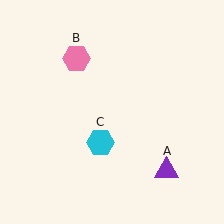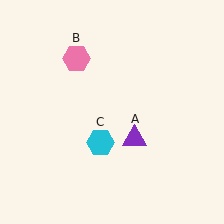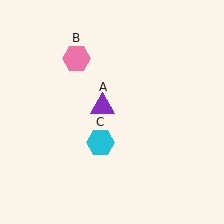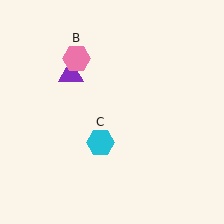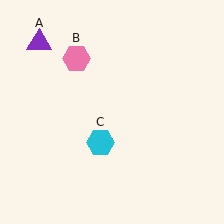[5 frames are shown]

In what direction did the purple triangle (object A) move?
The purple triangle (object A) moved up and to the left.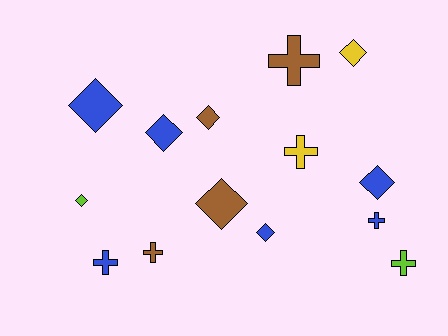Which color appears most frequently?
Blue, with 6 objects.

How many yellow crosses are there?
There is 1 yellow cross.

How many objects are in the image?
There are 14 objects.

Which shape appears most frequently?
Diamond, with 8 objects.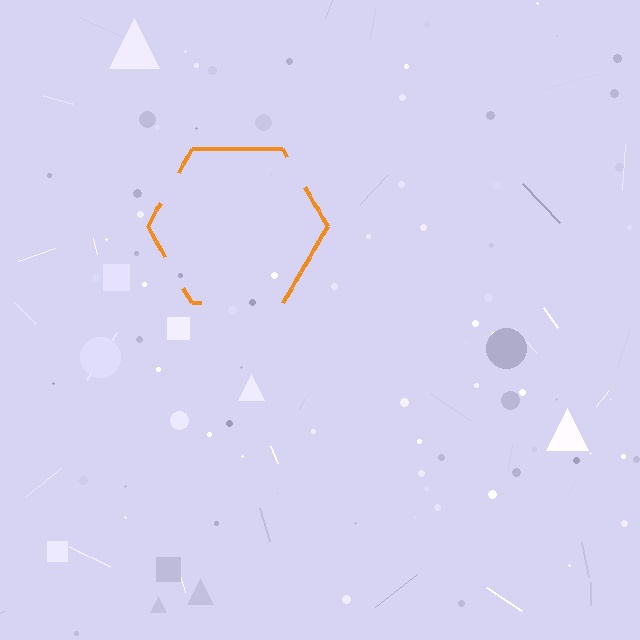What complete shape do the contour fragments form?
The contour fragments form a hexagon.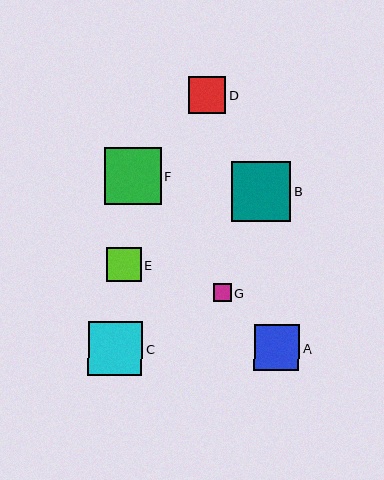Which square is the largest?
Square B is the largest with a size of approximately 59 pixels.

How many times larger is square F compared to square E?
Square F is approximately 1.7 times the size of square E.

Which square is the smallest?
Square G is the smallest with a size of approximately 18 pixels.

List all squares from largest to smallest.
From largest to smallest: B, F, C, A, D, E, G.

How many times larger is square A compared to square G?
Square A is approximately 2.5 times the size of square G.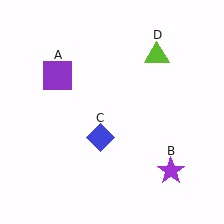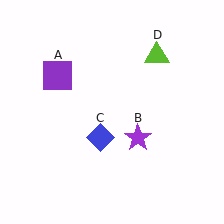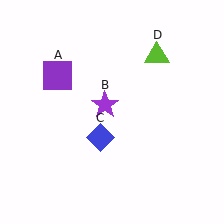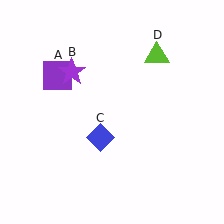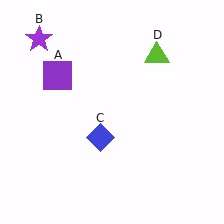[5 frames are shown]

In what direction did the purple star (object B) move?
The purple star (object B) moved up and to the left.